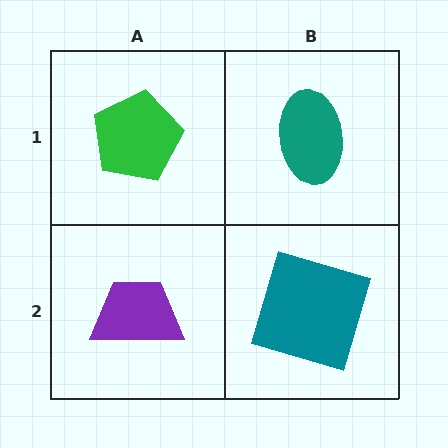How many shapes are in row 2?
2 shapes.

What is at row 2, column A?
A purple trapezoid.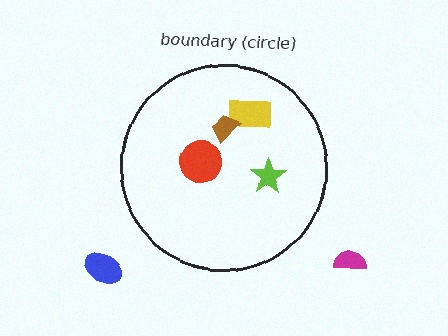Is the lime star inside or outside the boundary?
Inside.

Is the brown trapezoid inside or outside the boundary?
Inside.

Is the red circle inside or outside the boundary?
Inside.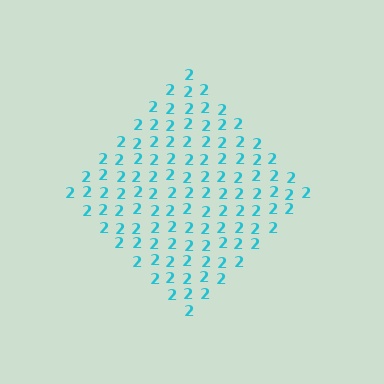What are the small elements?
The small elements are digit 2's.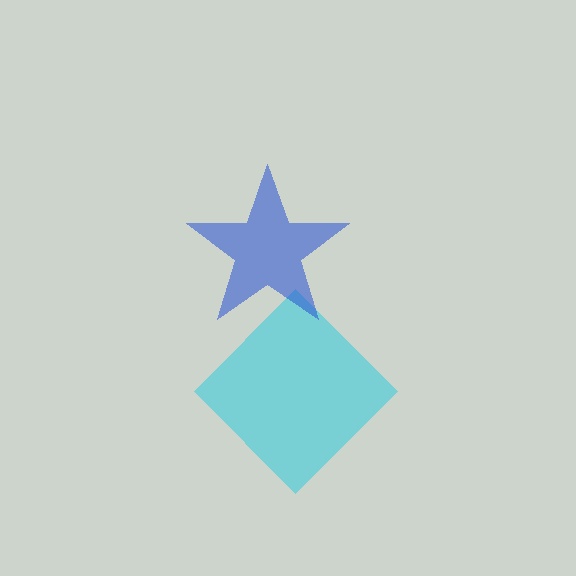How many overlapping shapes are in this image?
There are 2 overlapping shapes in the image.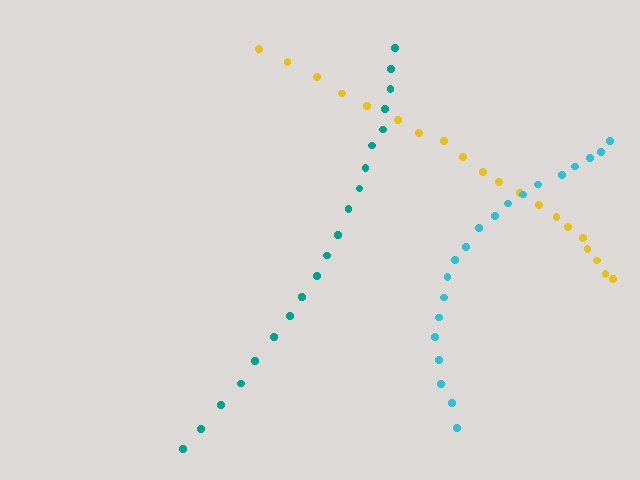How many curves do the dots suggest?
There are 3 distinct paths.